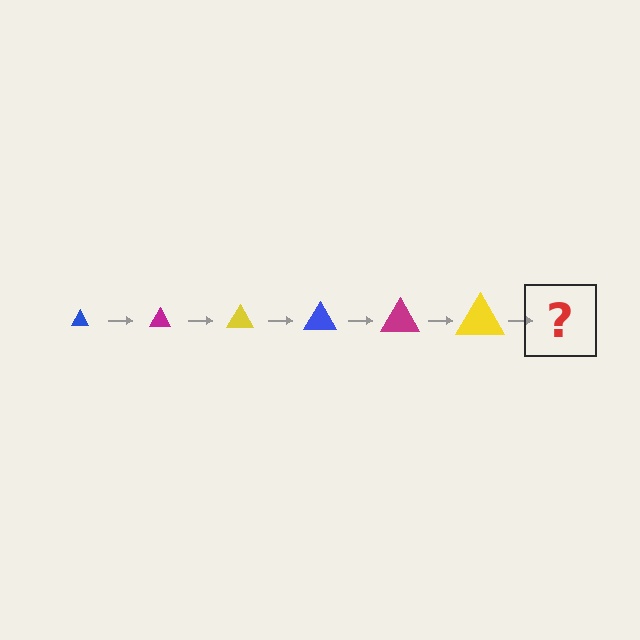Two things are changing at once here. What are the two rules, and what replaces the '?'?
The two rules are that the triangle grows larger each step and the color cycles through blue, magenta, and yellow. The '?' should be a blue triangle, larger than the previous one.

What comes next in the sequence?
The next element should be a blue triangle, larger than the previous one.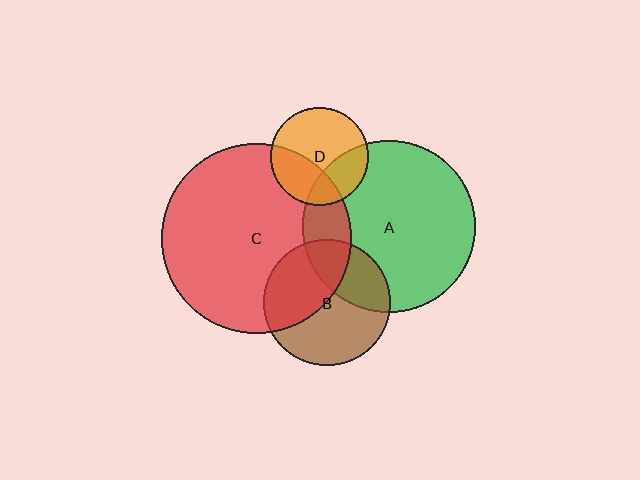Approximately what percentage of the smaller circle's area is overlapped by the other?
Approximately 40%.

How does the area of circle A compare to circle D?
Approximately 3.1 times.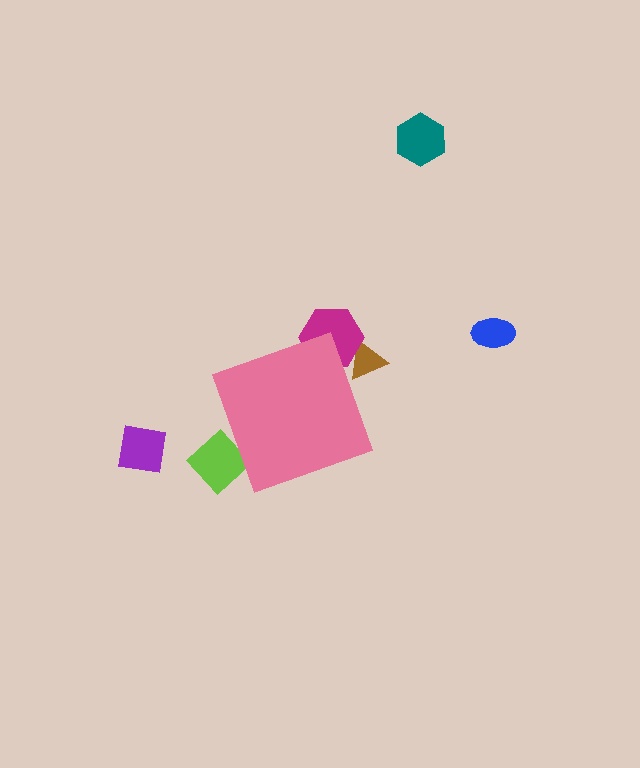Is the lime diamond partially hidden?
Yes, the lime diamond is partially hidden behind the pink diamond.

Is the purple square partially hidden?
No, the purple square is fully visible.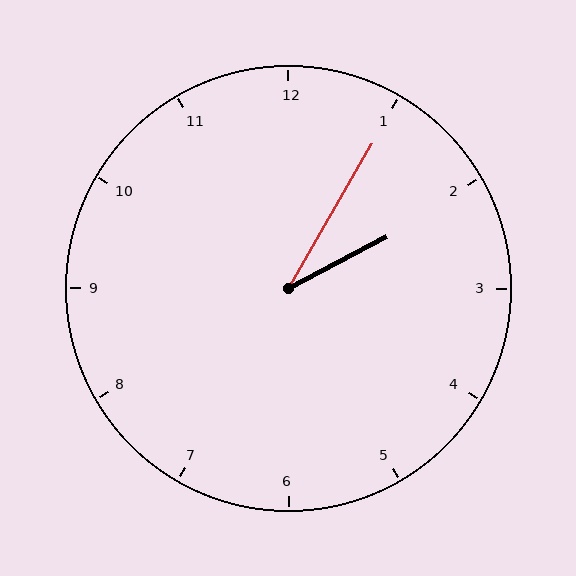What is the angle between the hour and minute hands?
Approximately 32 degrees.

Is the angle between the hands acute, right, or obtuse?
It is acute.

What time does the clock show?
2:05.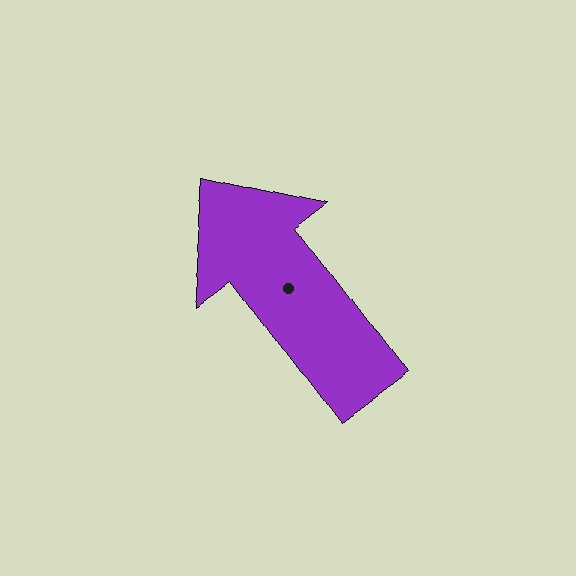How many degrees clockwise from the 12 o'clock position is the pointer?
Approximately 323 degrees.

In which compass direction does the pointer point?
Northwest.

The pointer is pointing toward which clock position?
Roughly 11 o'clock.